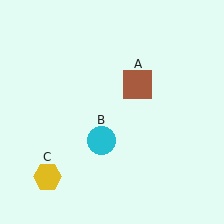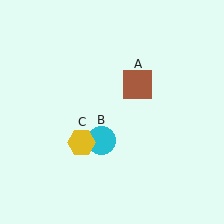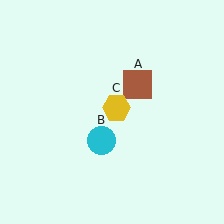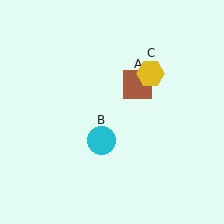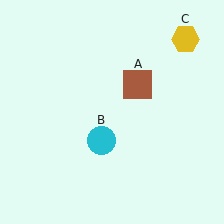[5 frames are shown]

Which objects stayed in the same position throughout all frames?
Brown square (object A) and cyan circle (object B) remained stationary.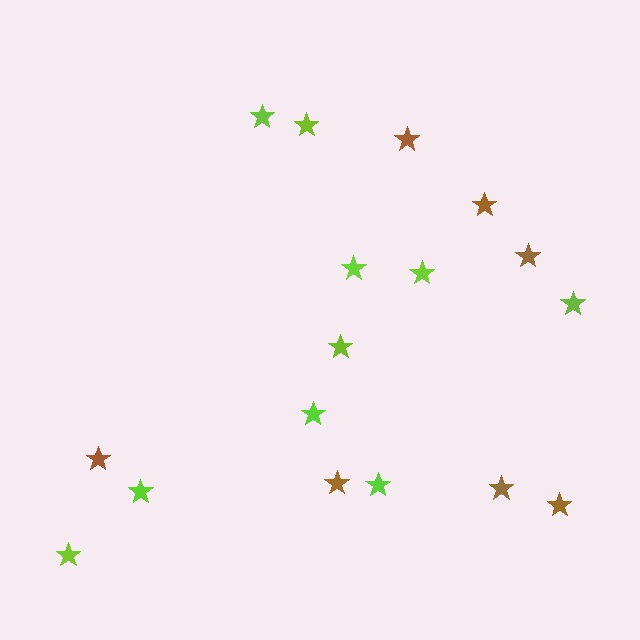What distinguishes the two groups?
There are 2 groups: one group of lime stars (10) and one group of brown stars (7).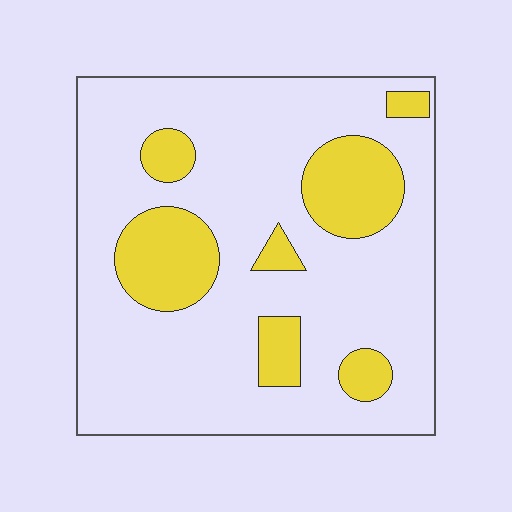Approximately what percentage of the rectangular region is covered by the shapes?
Approximately 20%.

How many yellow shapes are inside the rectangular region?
7.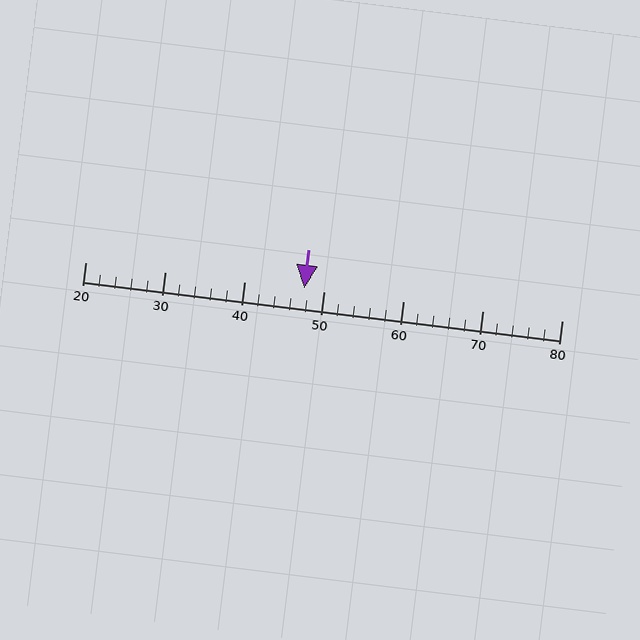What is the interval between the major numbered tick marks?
The major tick marks are spaced 10 units apart.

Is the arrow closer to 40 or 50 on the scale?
The arrow is closer to 50.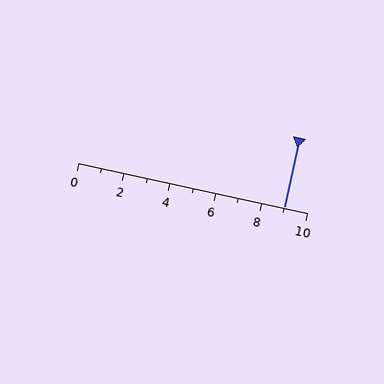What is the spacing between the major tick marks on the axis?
The major ticks are spaced 2 apart.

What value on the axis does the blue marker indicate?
The marker indicates approximately 9.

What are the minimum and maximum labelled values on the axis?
The axis runs from 0 to 10.